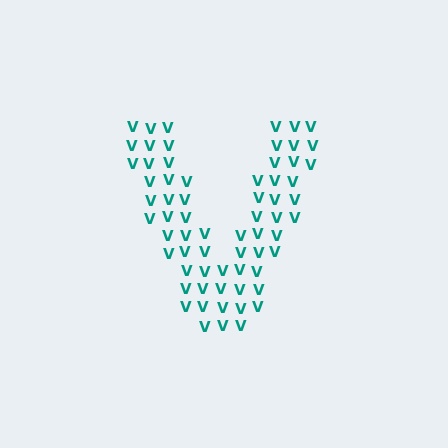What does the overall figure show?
The overall figure shows the letter V.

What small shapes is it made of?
It is made of small letter V's.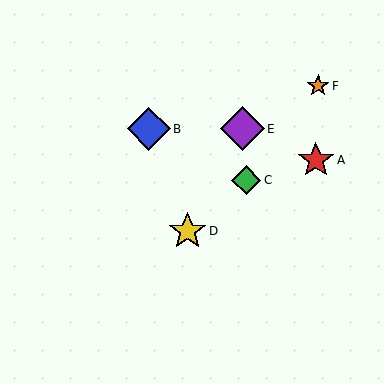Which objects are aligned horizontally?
Objects B, E are aligned horizontally.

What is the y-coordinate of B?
Object B is at y≈129.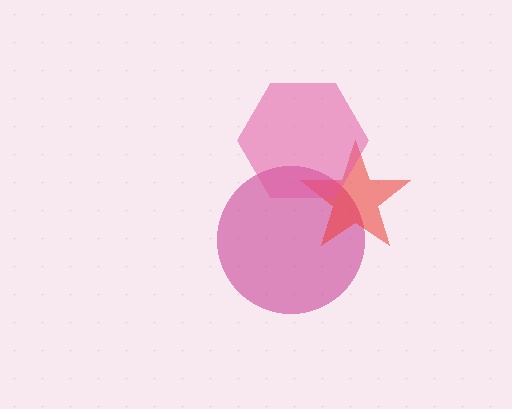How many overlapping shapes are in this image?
There are 3 overlapping shapes in the image.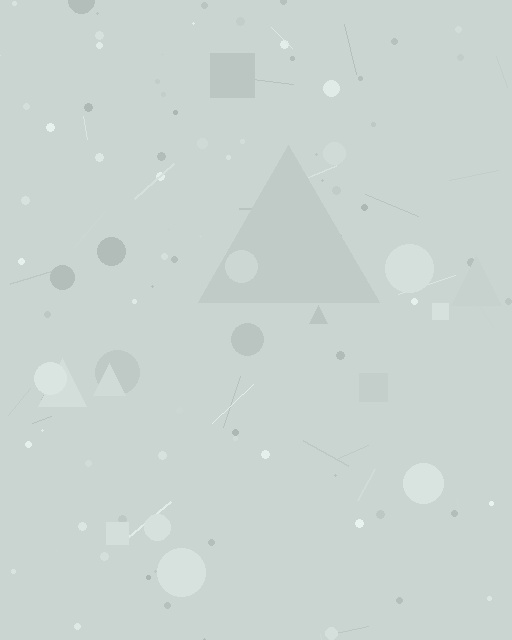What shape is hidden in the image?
A triangle is hidden in the image.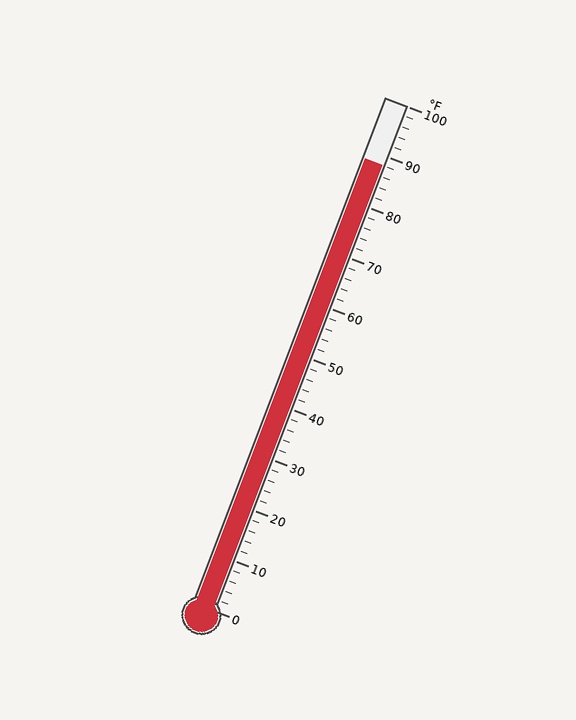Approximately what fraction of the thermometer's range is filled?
The thermometer is filled to approximately 90% of its range.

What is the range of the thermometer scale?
The thermometer scale ranges from 0°F to 100°F.